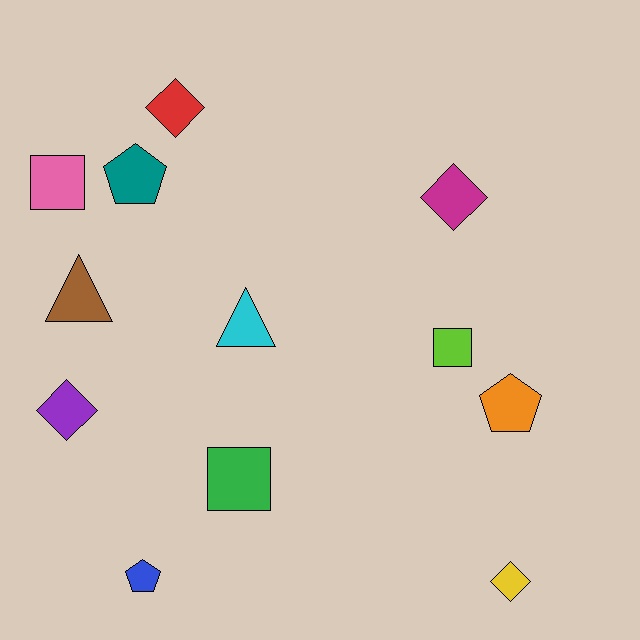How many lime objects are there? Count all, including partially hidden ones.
There is 1 lime object.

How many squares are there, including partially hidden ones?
There are 3 squares.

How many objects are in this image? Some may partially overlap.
There are 12 objects.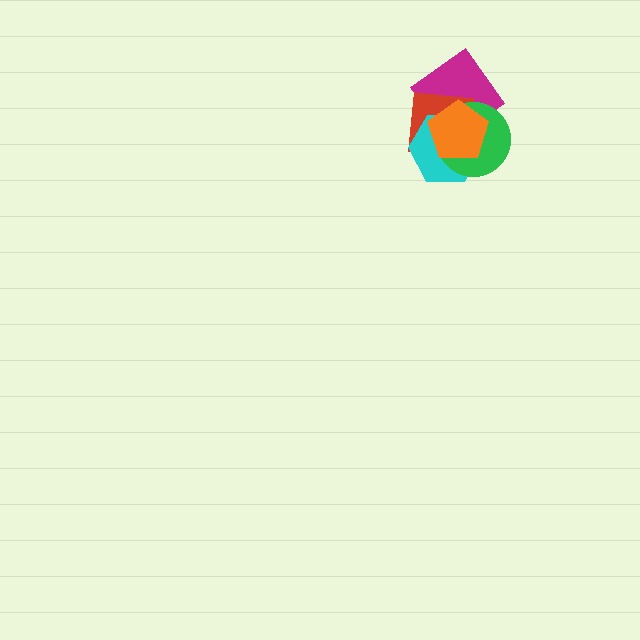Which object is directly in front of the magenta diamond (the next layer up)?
The red square is directly in front of the magenta diamond.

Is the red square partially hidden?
Yes, it is partially covered by another shape.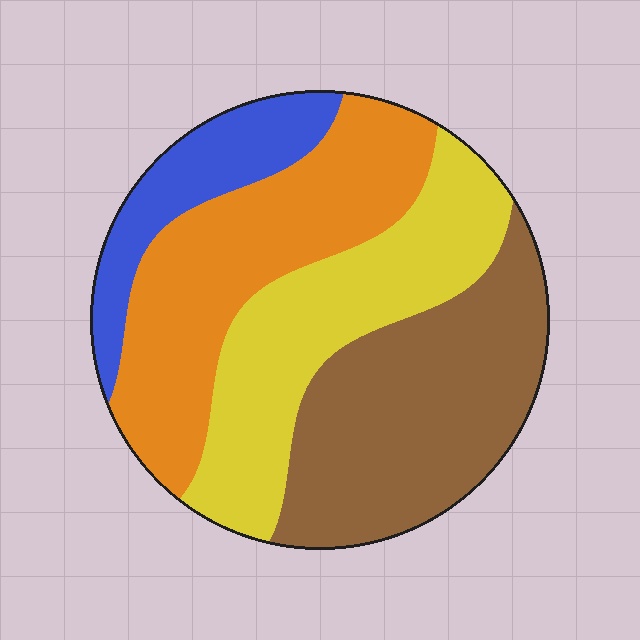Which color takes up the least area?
Blue, at roughly 15%.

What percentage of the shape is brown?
Brown takes up about one third (1/3) of the shape.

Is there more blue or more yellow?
Yellow.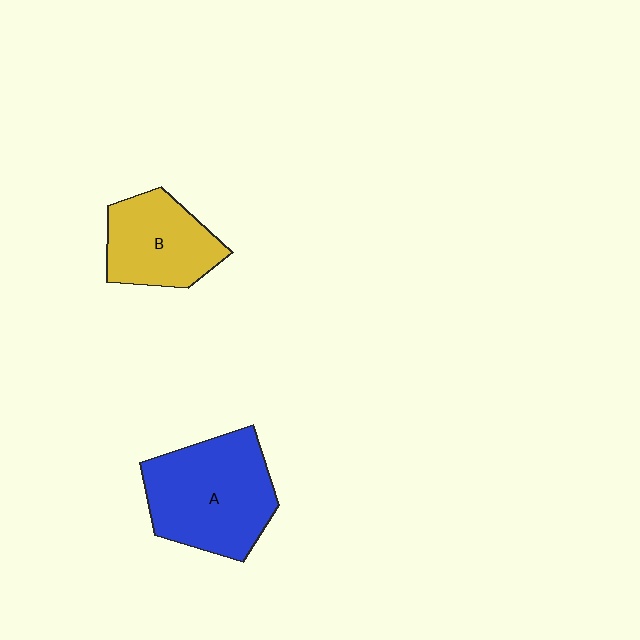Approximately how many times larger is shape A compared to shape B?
Approximately 1.4 times.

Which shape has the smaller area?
Shape B (yellow).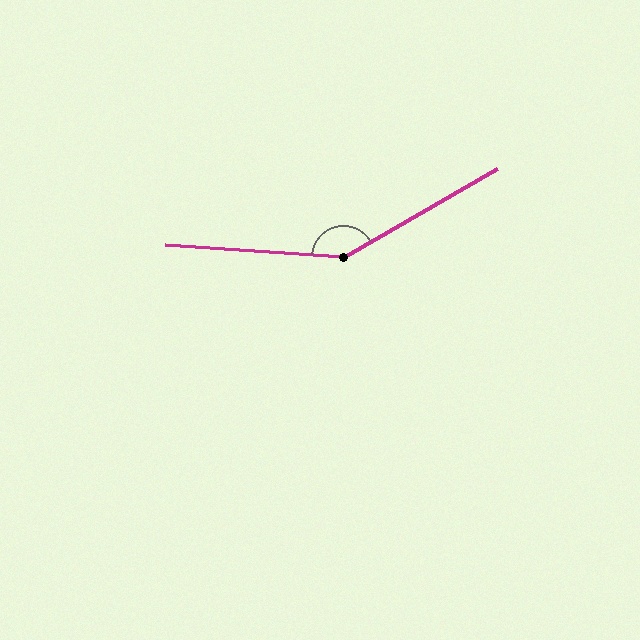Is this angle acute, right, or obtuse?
It is obtuse.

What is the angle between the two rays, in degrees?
Approximately 146 degrees.